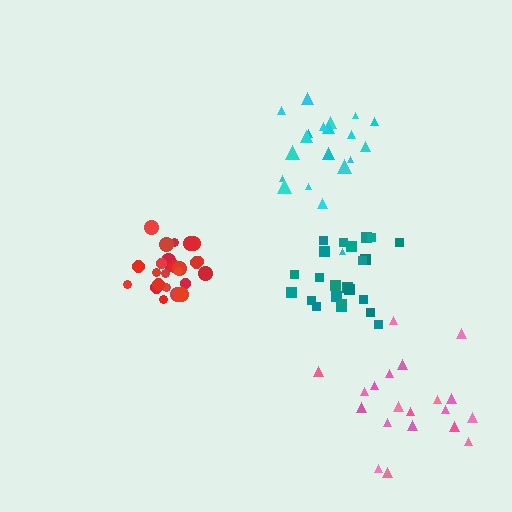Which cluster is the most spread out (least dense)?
Pink.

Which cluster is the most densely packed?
Red.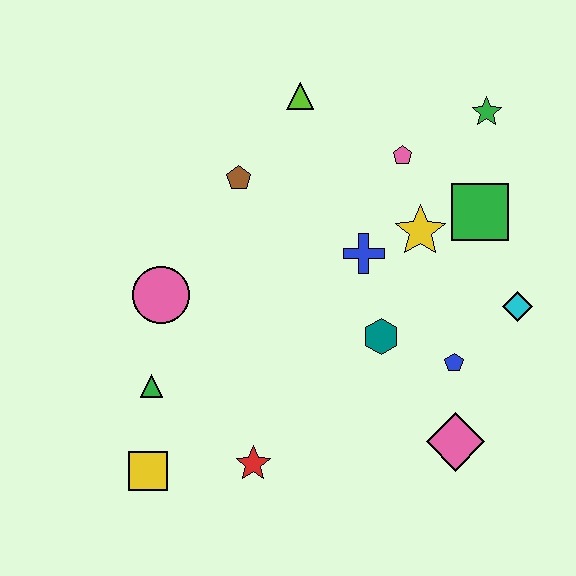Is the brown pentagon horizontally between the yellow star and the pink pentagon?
No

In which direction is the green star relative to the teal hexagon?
The green star is above the teal hexagon.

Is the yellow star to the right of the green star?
No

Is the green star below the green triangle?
No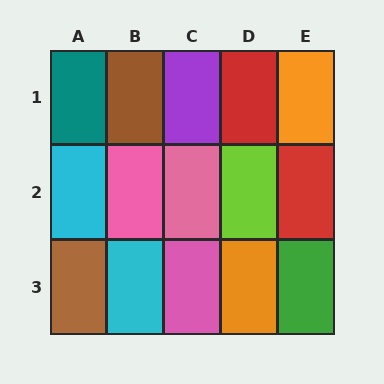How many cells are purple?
1 cell is purple.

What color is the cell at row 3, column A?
Brown.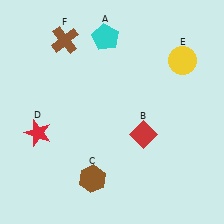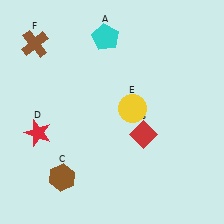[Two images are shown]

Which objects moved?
The objects that moved are: the brown hexagon (C), the yellow circle (E), the brown cross (F).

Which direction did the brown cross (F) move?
The brown cross (F) moved left.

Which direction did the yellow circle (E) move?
The yellow circle (E) moved left.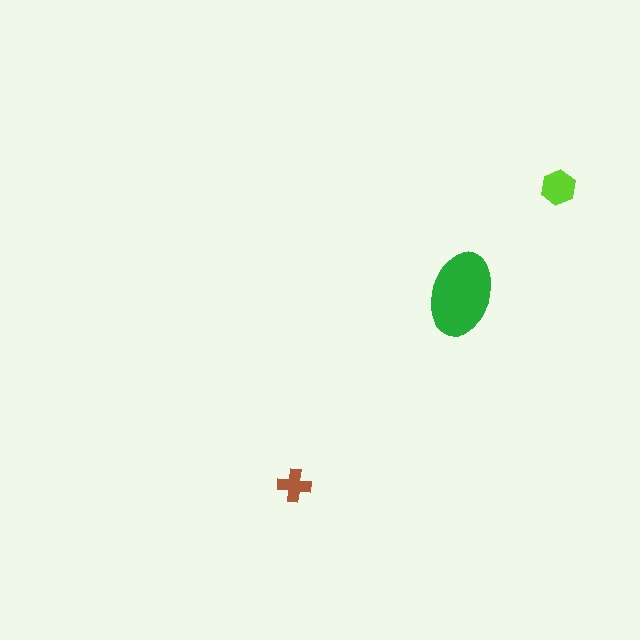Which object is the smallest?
The brown cross.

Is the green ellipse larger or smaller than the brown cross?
Larger.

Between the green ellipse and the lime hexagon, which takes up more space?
The green ellipse.